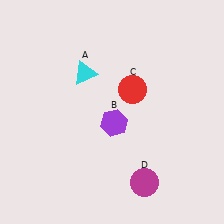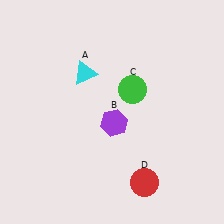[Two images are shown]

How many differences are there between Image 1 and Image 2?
There are 2 differences between the two images.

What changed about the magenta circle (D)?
In Image 1, D is magenta. In Image 2, it changed to red.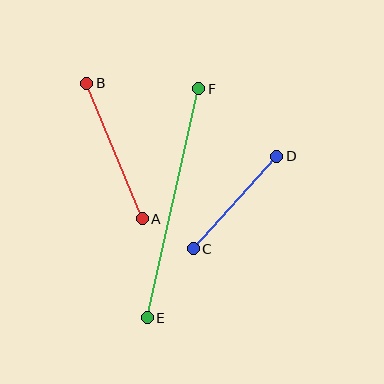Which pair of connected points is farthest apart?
Points E and F are farthest apart.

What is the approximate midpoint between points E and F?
The midpoint is at approximately (173, 203) pixels.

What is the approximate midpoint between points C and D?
The midpoint is at approximately (235, 202) pixels.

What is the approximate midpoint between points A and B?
The midpoint is at approximately (114, 151) pixels.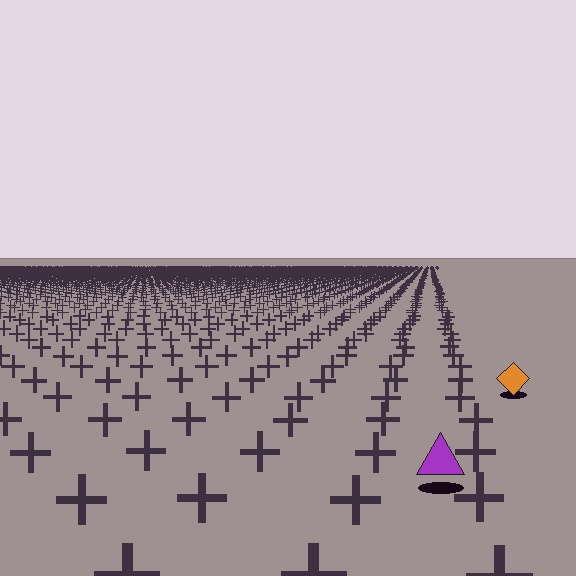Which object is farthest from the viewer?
The orange diamond is farthest from the viewer. It appears smaller and the ground texture around it is denser.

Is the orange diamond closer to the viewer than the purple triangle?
No. The purple triangle is closer — you can tell from the texture gradient: the ground texture is coarser near it.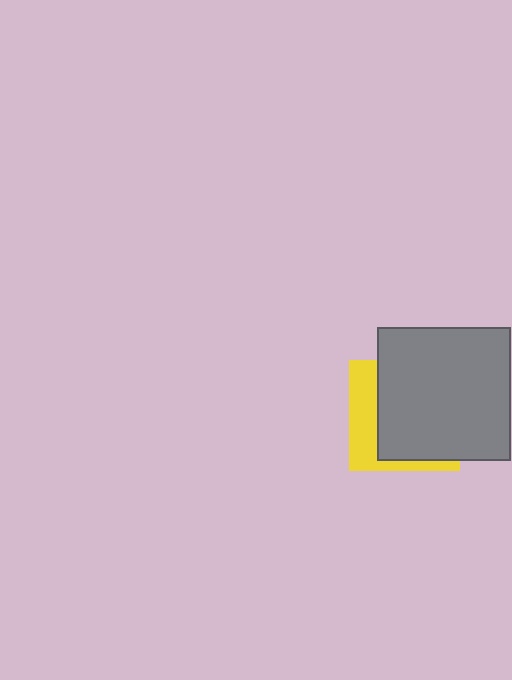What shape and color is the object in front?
The object in front is a gray square.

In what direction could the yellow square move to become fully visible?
The yellow square could move left. That would shift it out from behind the gray square entirely.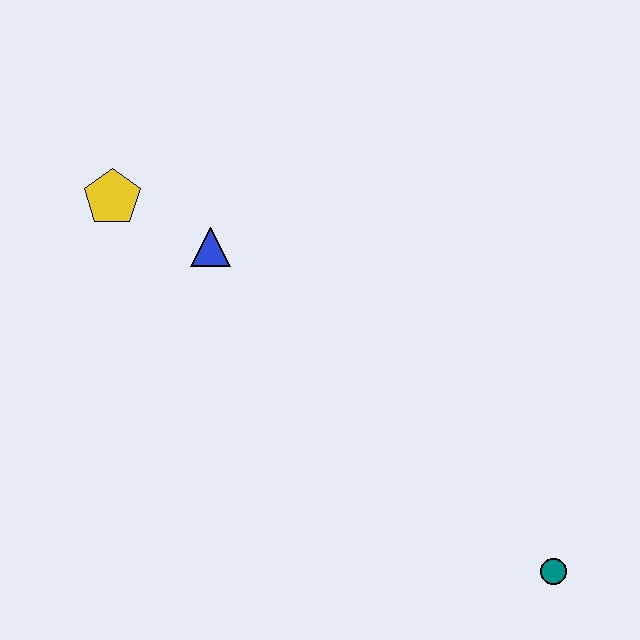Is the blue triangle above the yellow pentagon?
No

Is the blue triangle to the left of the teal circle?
Yes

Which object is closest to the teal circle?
The blue triangle is closest to the teal circle.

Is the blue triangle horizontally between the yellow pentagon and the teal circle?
Yes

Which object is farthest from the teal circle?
The yellow pentagon is farthest from the teal circle.